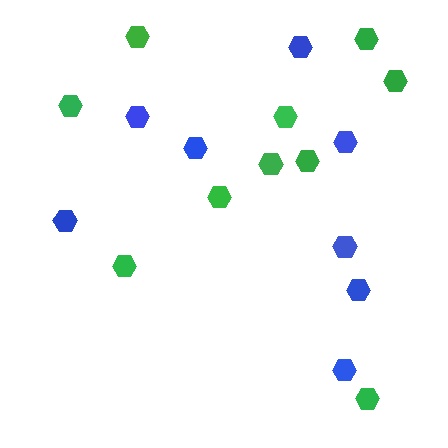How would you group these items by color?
There are 2 groups: one group of green hexagons (10) and one group of blue hexagons (8).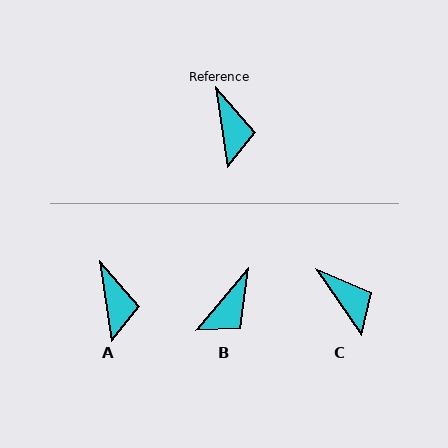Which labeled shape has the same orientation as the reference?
A.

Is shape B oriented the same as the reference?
No, it is off by about 48 degrees.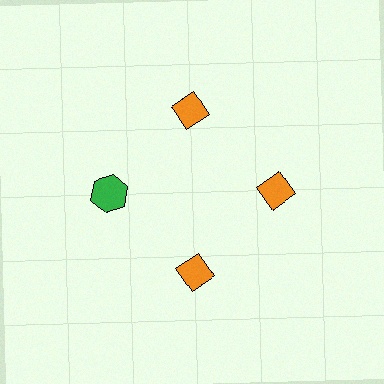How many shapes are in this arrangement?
There are 4 shapes arranged in a ring pattern.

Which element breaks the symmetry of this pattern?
The green hexagon at roughly the 9 o'clock position breaks the symmetry. All other shapes are orange diamonds.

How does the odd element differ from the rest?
It differs in both color (green instead of orange) and shape (hexagon instead of diamond).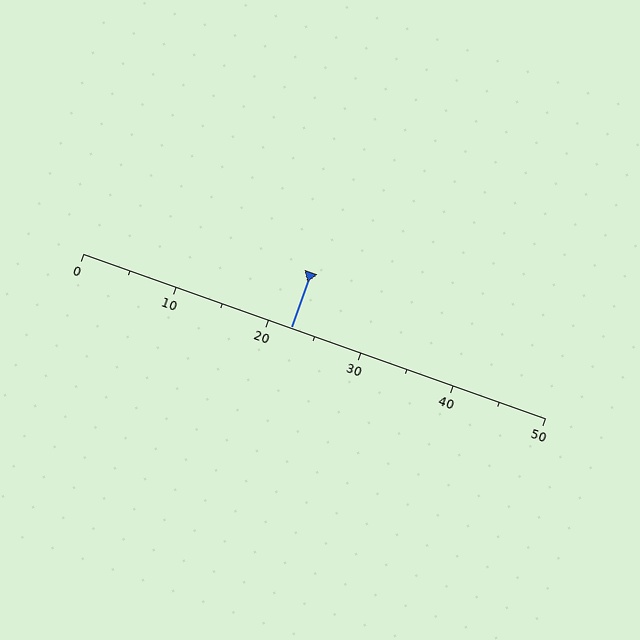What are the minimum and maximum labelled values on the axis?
The axis runs from 0 to 50.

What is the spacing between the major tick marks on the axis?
The major ticks are spaced 10 apart.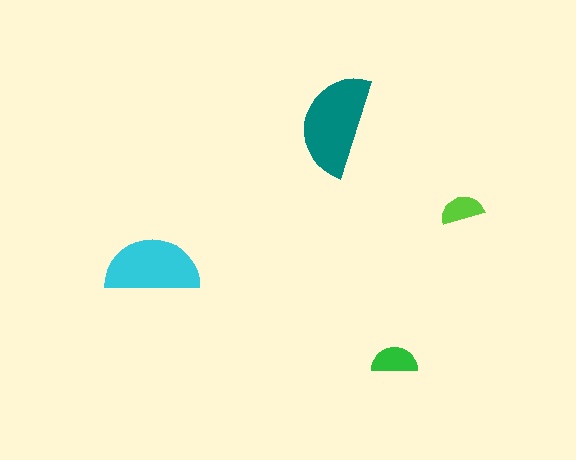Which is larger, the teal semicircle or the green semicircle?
The teal one.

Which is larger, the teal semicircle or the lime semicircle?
The teal one.